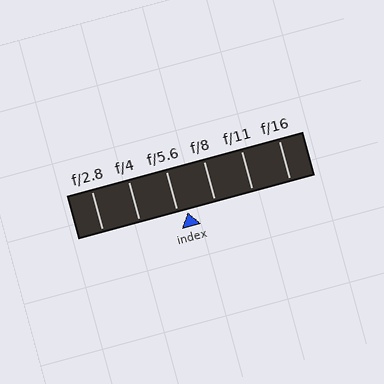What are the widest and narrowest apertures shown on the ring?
The widest aperture shown is f/2.8 and the narrowest is f/16.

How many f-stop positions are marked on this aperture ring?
There are 6 f-stop positions marked.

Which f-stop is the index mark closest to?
The index mark is closest to f/5.6.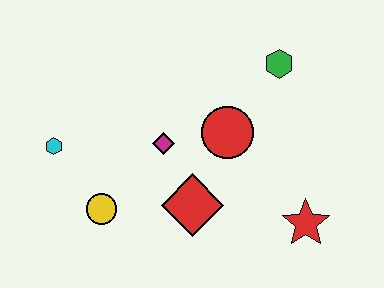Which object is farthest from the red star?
The cyan hexagon is farthest from the red star.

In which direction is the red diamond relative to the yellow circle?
The red diamond is to the right of the yellow circle.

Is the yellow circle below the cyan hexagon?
Yes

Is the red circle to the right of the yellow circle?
Yes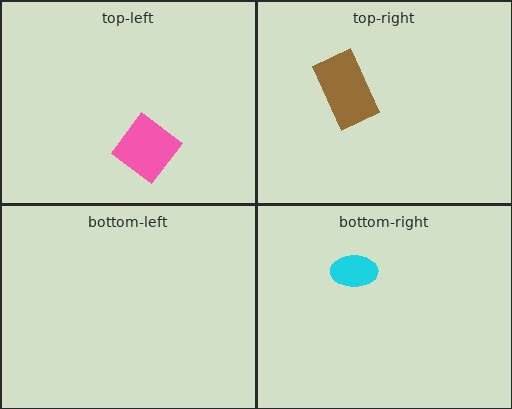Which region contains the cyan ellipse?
The bottom-right region.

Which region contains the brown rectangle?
The top-right region.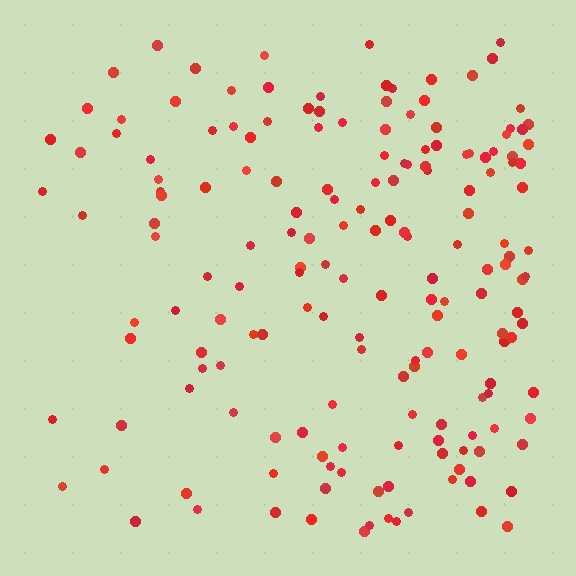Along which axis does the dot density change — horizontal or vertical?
Horizontal.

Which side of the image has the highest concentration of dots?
The right.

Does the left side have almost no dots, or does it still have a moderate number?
Still a moderate number, just noticeably fewer than the right.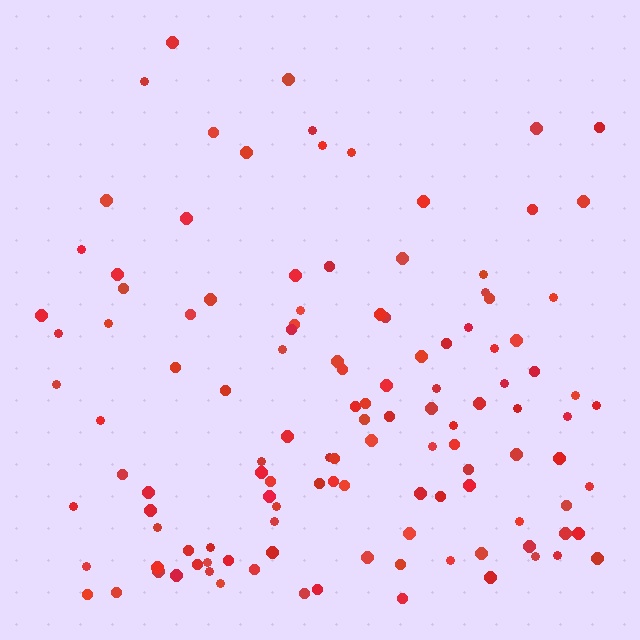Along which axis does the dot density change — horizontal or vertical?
Vertical.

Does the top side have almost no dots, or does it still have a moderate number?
Still a moderate number, just noticeably fewer than the bottom.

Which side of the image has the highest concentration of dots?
The bottom.